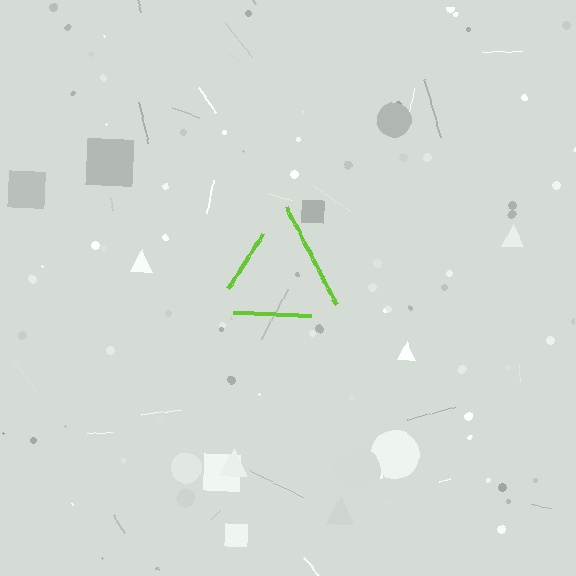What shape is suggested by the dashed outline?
The dashed outline suggests a triangle.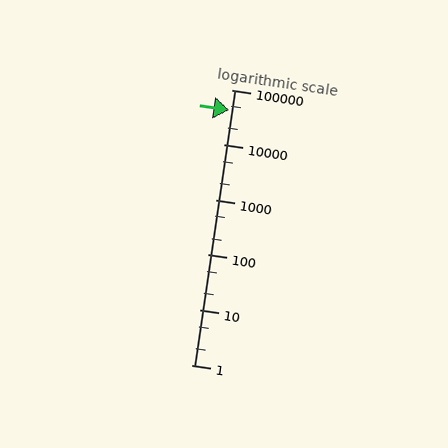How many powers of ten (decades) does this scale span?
The scale spans 5 decades, from 1 to 100000.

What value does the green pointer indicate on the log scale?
The pointer indicates approximately 43000.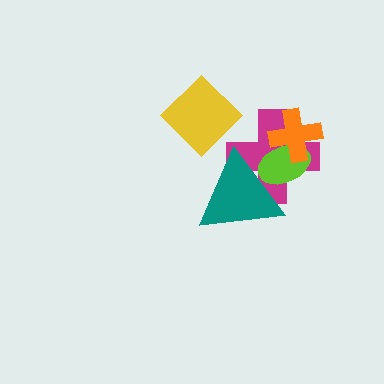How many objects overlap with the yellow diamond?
0 objects overlap with the yellow diamond.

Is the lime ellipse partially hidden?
Yes, it is partially covered by another shape.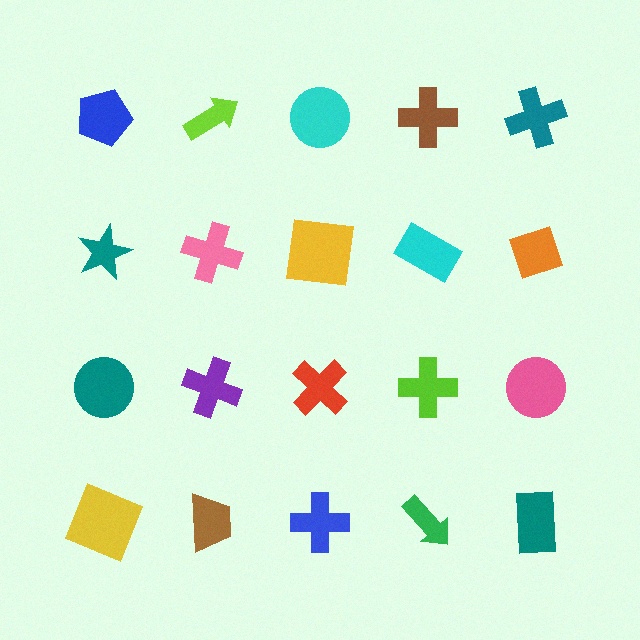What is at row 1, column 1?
A blue pentagon.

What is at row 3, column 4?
A lime cross.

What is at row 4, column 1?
A yellow square.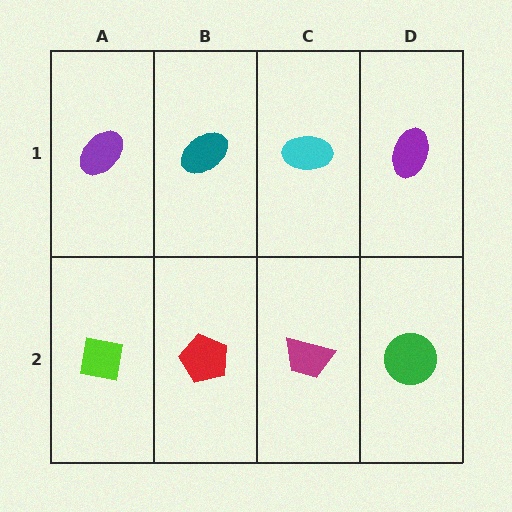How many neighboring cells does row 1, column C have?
3.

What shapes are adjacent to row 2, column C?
A cyan ellipse (row 1, column C), a red pentagon (row 2, column B), a green circle (row 2, column D).